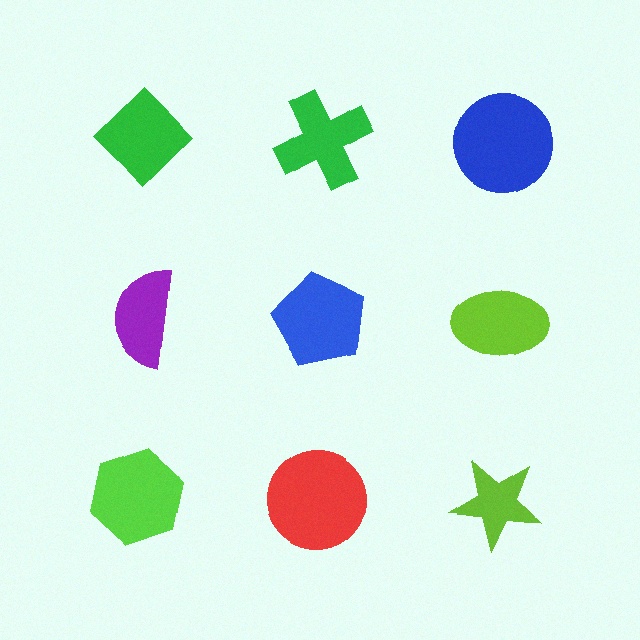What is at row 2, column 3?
A lime ellipse.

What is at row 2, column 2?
A blue pentagon.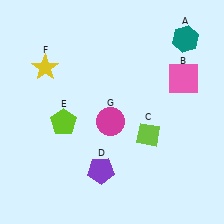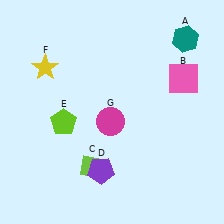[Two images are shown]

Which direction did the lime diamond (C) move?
The lime diamond (C) moved left.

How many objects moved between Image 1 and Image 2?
1 object moved between the two images.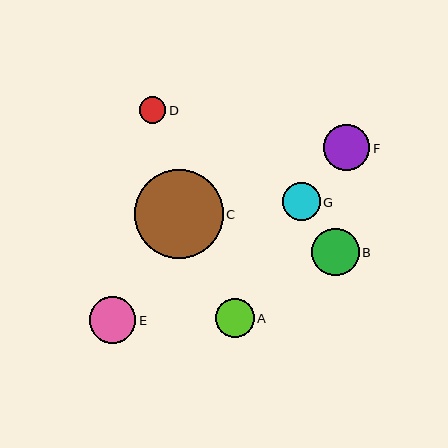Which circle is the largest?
Circle C is the largest with a size of approximately 89 pixels.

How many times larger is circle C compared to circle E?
Circle C is approximately 1.9 times the size of circle E.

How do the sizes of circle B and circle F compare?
Circle B and circle F are approximately the same size.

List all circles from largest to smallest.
From largest to smallest: C, B, E, F, A, G, D.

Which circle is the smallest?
Circle D is the smallest with a size of approximately 26 pixels.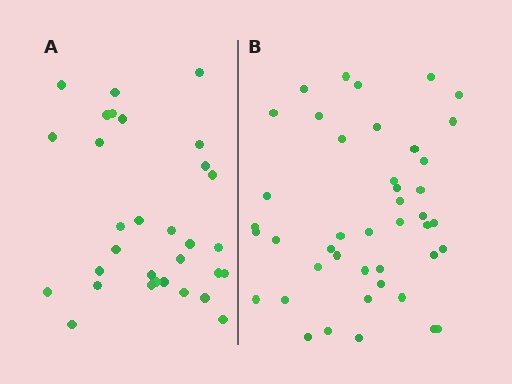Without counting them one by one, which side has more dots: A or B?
Region B (the right region) has more dots.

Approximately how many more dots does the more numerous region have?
Region B has roughly 12 or so more dots than region A.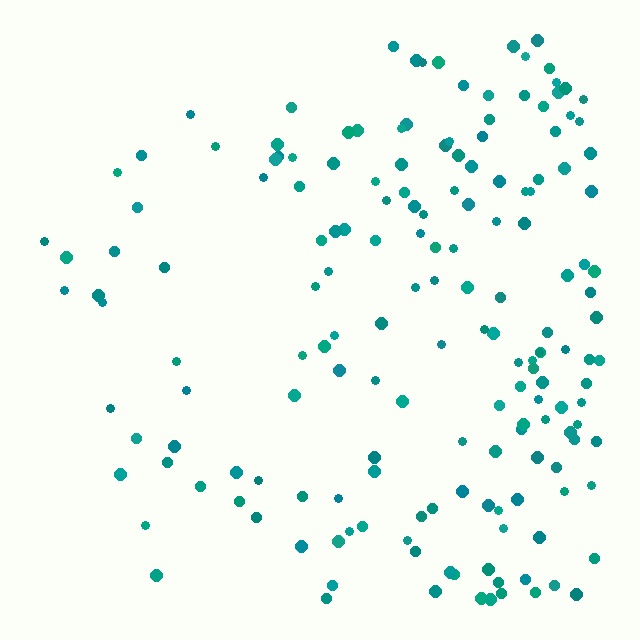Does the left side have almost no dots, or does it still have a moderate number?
Still a moderate number, just noticeably fewer than the right.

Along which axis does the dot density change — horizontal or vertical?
Horizontal.